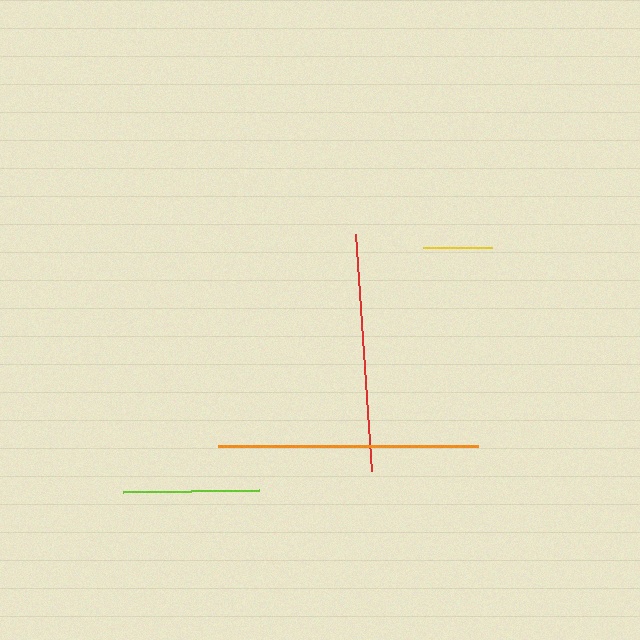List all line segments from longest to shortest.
From longest to shortest: orange, red, lime, yellow.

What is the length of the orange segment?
The orange segment is approximately 259 pixels long.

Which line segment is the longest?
The orange line is the longest at approximately 259 pixels.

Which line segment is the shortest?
The yellow line is the shortest at approximately 68 pixels.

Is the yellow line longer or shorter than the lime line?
The lime line is longer than the yellow line.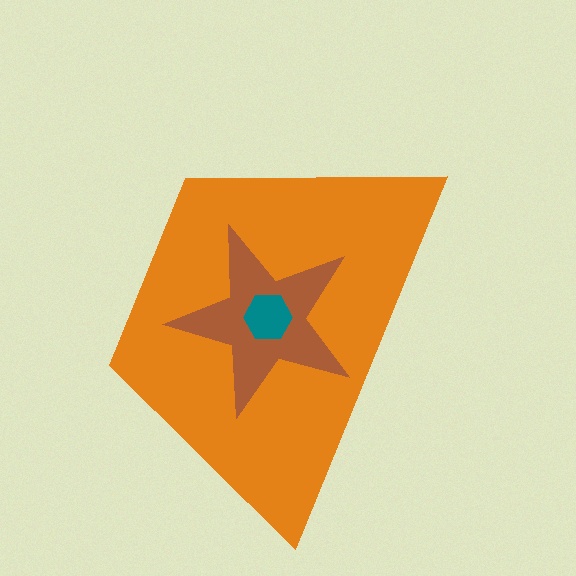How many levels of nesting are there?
3.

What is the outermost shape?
The orange trapezoid.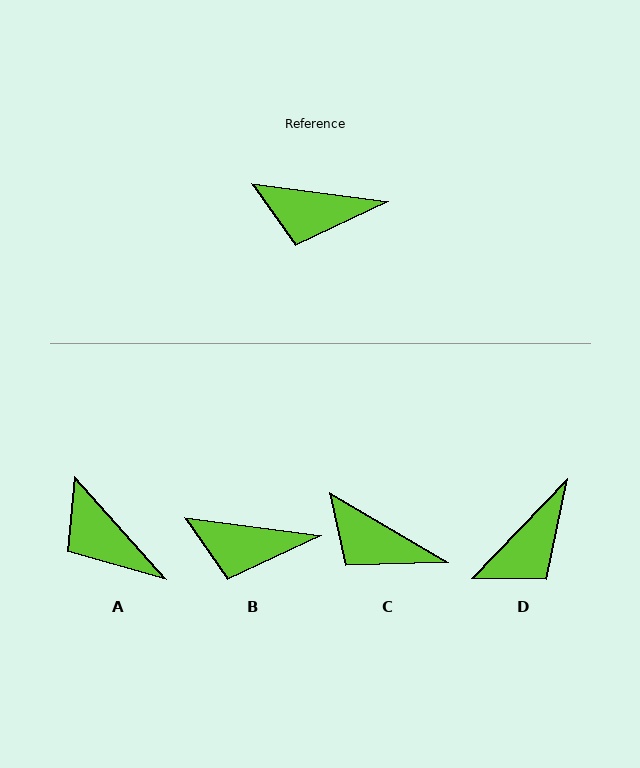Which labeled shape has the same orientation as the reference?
B.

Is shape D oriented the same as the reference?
No, it is off by about 54 degrees.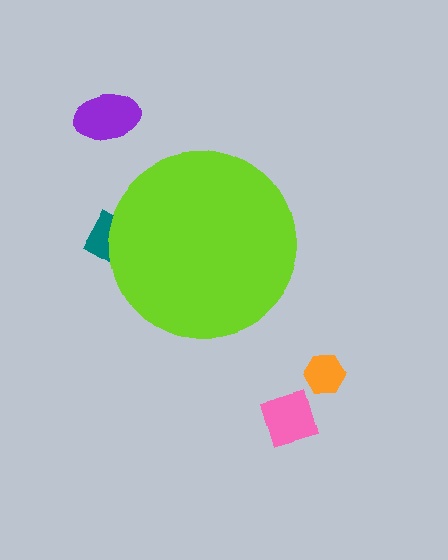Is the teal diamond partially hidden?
Yes, the teal diamond is partially hidden behind the lime circle.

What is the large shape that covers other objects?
A lime circle.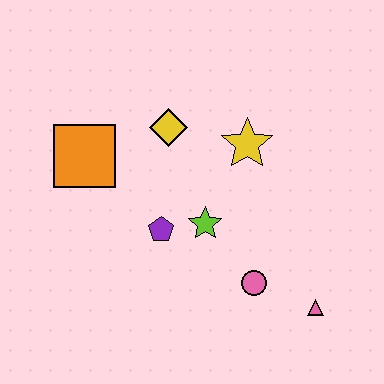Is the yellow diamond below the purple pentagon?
No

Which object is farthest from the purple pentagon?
The pink triangle is farthest from the purple pentagon.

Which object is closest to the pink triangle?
The pink circle is closest to the pink triangle.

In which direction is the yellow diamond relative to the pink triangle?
The yellow diamond is above the pink triangle.